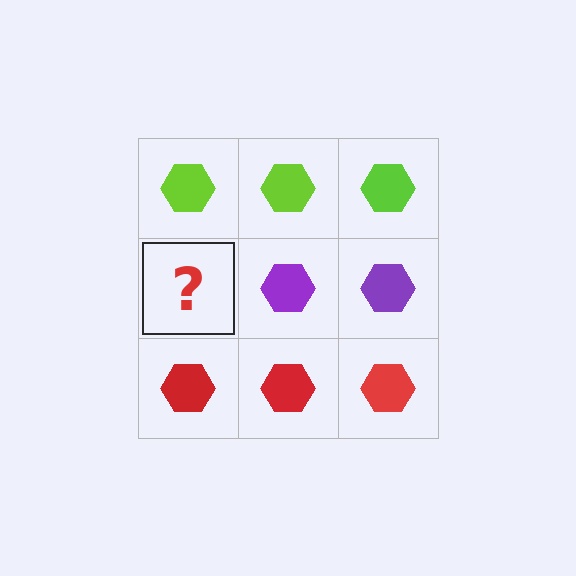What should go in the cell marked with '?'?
The missing cell should contain a purple hexagon.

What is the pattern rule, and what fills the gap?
The rule is that each row has a consistent color. The gap should be filled with a purple hexagon.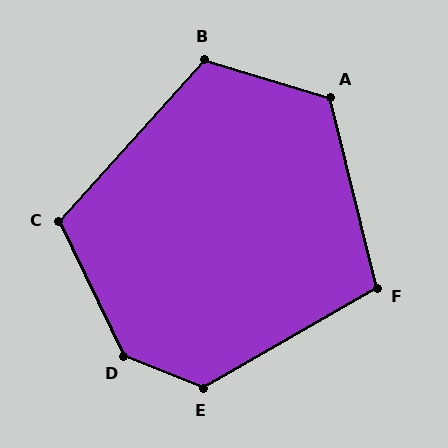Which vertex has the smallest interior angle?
F, at approximately 107 degrees.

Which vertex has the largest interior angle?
D, at approximately 138 degrees.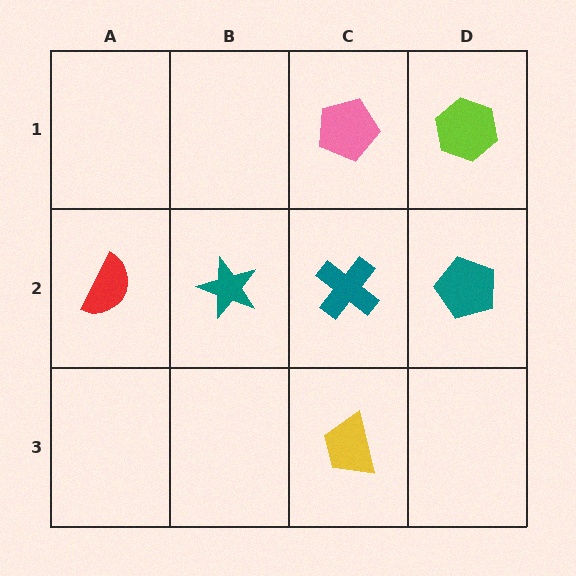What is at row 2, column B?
A teal star.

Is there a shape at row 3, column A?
No, that cell is empty.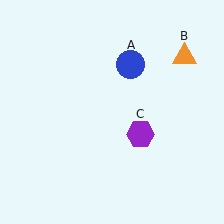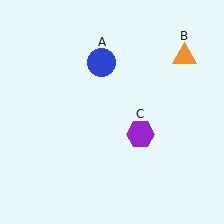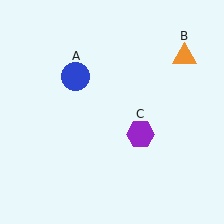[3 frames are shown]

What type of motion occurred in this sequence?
The blue circle (object A) rotated counterclockwise around the center of the scene.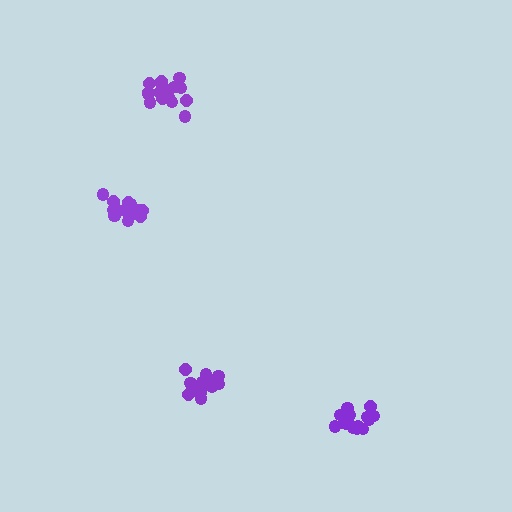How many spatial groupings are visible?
There are 4 spatial groupings.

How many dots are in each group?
Group 1: 16 dots, Group 2: 17 dots, Group 3: 19 dots, Group 4: 15 dots (67 total).